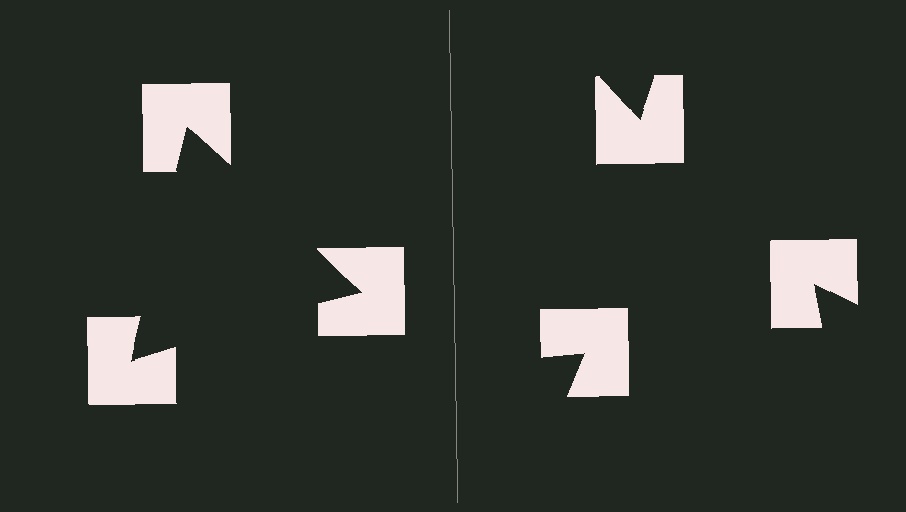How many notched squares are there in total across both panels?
6 — 3 on each side.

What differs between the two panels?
The notched squares are positioned identically on both sides; only the wedge orientations differ. On the left they align to a triangle; on the right they are misaligned.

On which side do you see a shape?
An illusory triangle appears on the left side. On the right side the wedge cuts are rotated, so no coherent shape forms.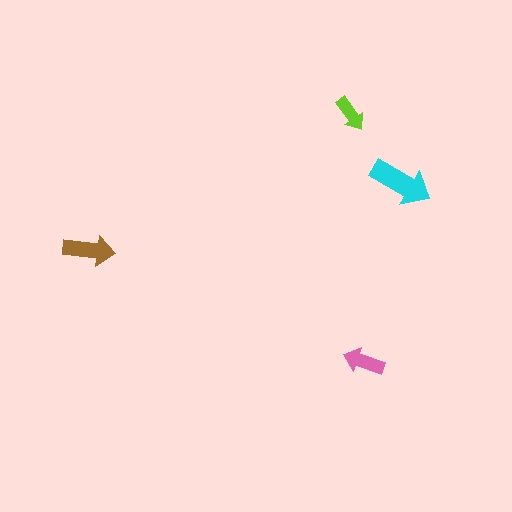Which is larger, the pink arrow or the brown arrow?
The brown one.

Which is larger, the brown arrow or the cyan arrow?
The cyan one.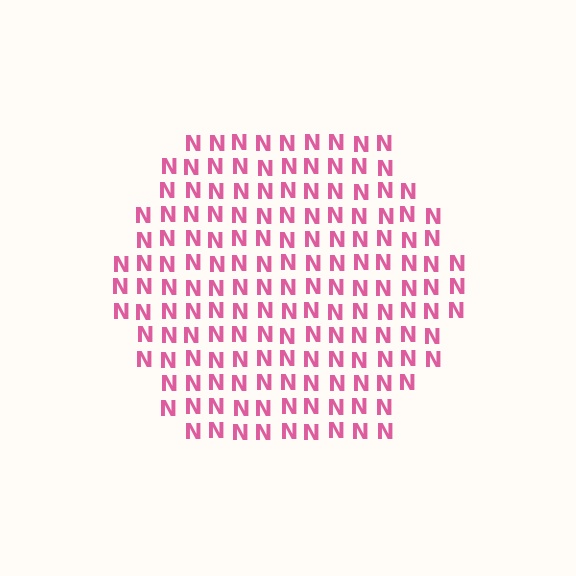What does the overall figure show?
The overall figure shows a hexagon.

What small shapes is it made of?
It is made of small letter N's.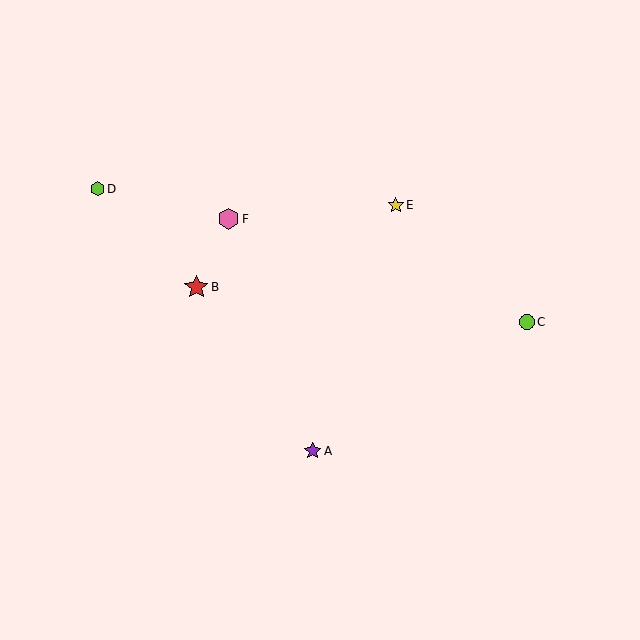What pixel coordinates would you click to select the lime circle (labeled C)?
Click at (527, 322) to select the lime circle C.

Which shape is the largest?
The red star (labeled B) is the largest.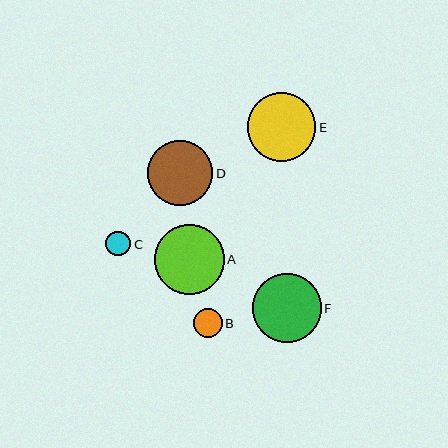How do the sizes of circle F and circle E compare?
Circle F and circle E are approximately the same size.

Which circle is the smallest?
Circle C is the smallest with a size of approximately 25 pixels.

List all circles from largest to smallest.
From largest to smallest: A, F, E, D, B, C.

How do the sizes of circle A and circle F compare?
Circle A and circle F are approximately the same size.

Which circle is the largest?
Circle A is the largest with a size of approximately 70 pixels.